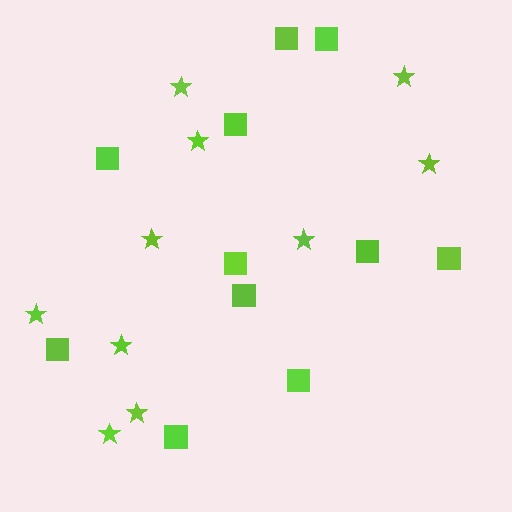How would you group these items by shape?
There are 2 groups: one group of squares (11) and one group of stars (10).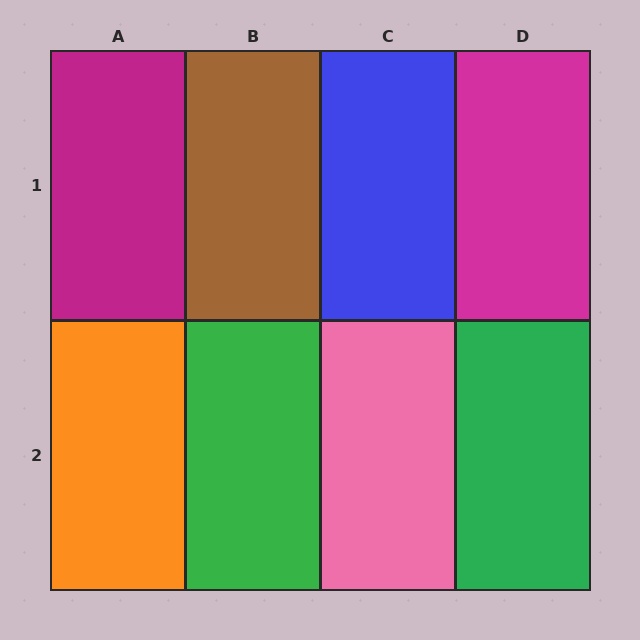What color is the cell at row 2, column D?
Green.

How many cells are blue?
1 cell is blue.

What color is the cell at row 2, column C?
Pink.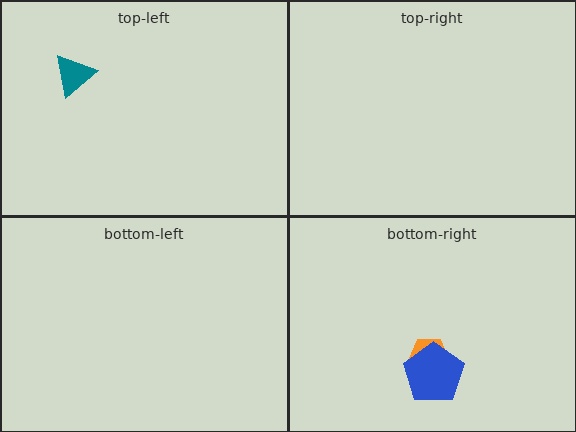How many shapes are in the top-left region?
1.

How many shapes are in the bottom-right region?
2.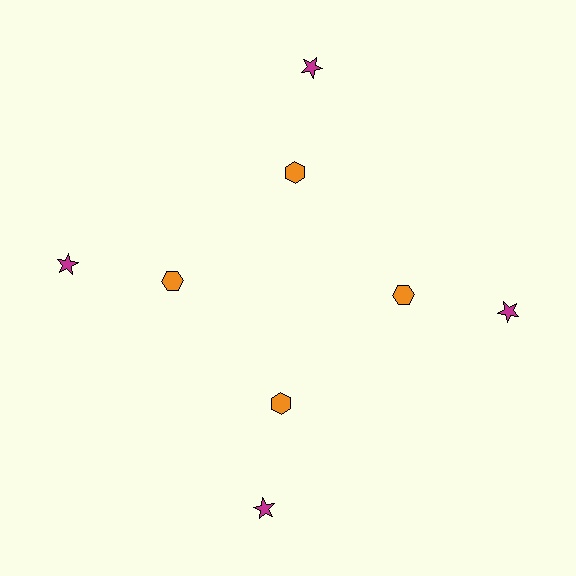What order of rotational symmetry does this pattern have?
This pattern has 4-fold rotational symmetry.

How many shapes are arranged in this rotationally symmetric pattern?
There are 8 shapes, arranged in 4 groups of 2.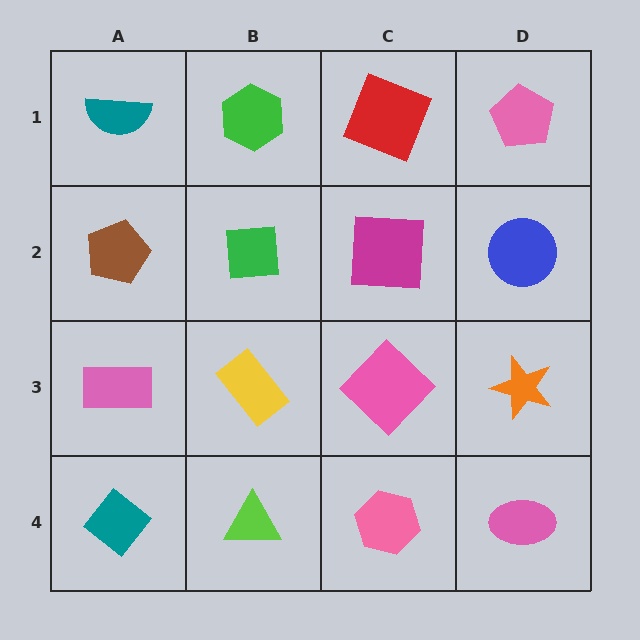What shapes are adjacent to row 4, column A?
A pink rectangle (row 3, column A), a lime triangle (row 4, column B).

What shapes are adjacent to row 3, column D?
A blue circle (row 2, column D), a pink ellipse (row 4, column D), a pink diamond (row 3, column C).